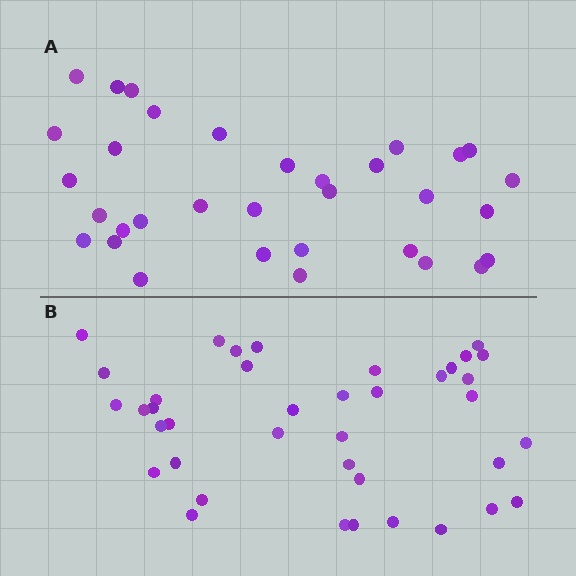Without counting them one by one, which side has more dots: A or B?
Region B (the bottom region) has more dots.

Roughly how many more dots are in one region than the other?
Region B has about 6 more dots than region A.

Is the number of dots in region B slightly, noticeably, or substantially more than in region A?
Region B has only slightly more — the two regions are fairly close. The ratio is roughly 1.2 to 1.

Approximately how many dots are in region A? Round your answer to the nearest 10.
About 30 dots. (The exact count is 33, which rounds to 30.)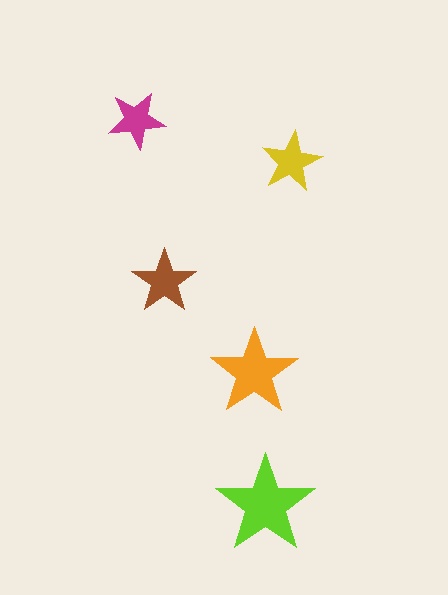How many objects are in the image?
There are 5 objects in the image.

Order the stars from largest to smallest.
the lime one, the orange one, the brown one, the yellow one, the magenta one.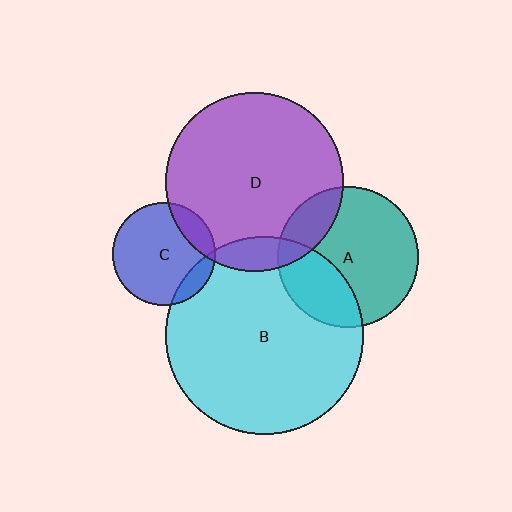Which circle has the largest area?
Circle B (cyan).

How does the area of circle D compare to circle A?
Approximately 1.6 times.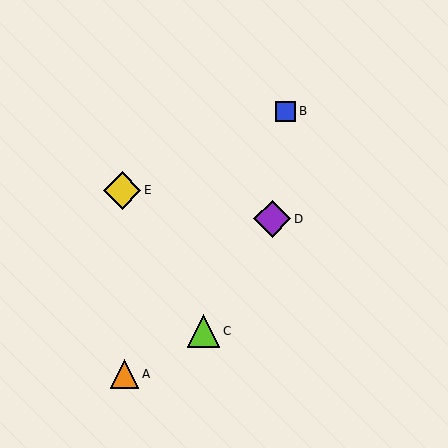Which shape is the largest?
The yellow diamond (labeled E) is the largest.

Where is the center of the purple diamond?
The center of the purple diamond is at (272, 219).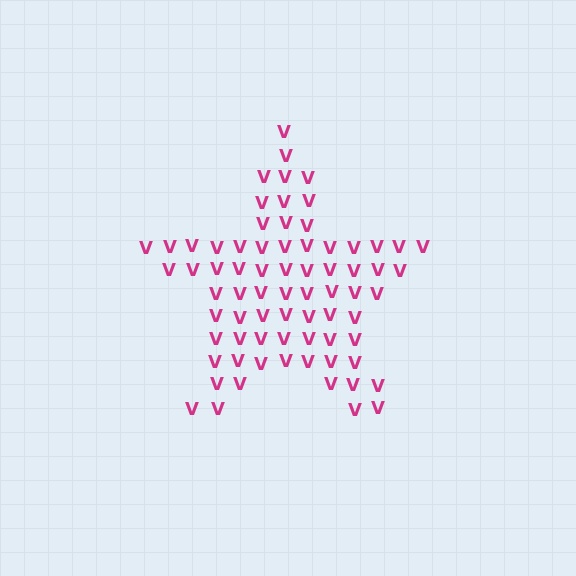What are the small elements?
The small elements are letter V's.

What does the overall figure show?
The overall figure shows a star.